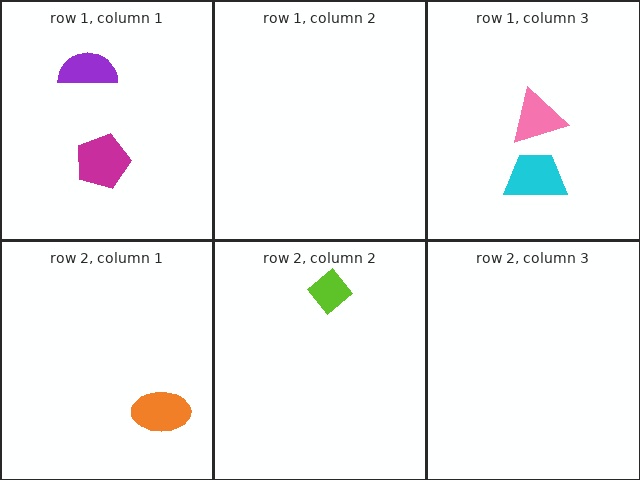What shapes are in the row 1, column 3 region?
The pink triangle, the cyan trapezoid.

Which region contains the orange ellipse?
The row 2, column 1 region.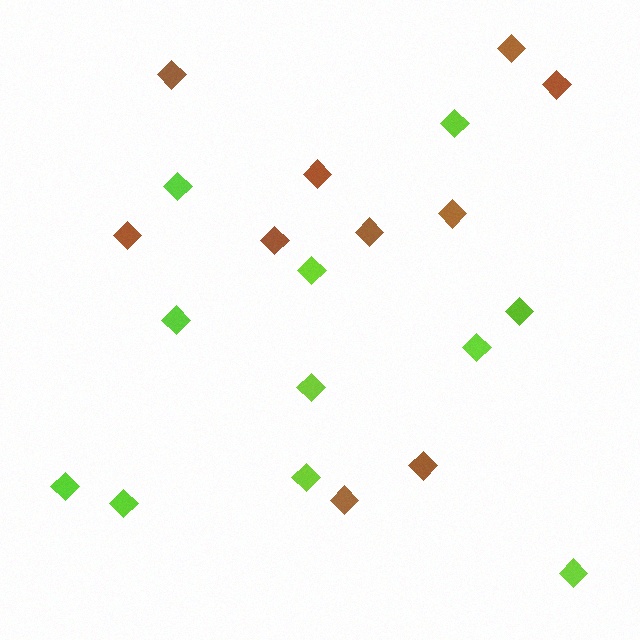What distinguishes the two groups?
There are 2 groups: one group of brown diamonds (10) and one group of lime diamonds (11).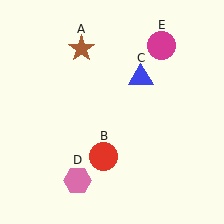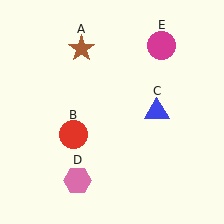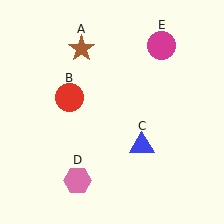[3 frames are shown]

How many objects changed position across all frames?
2 objects changed position: red circle (object B), blue triangle (object C).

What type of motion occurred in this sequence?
The red circle (object B), blue triangle (object C) rotated clockwise around the center of the scene.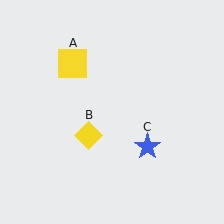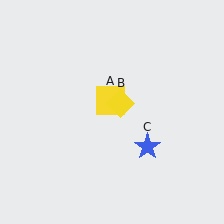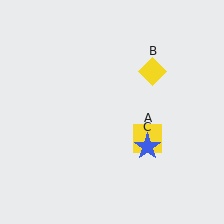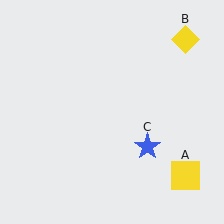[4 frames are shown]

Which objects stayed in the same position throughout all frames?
Blue star (object C) remained stationary.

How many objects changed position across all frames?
2 objects changed position: yellow square (object A), yellow diamond (object B).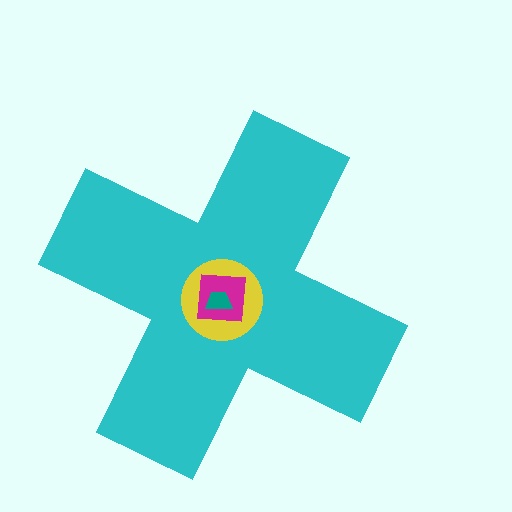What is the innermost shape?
The teal trapezoid.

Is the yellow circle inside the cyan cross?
Yes.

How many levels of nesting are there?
4.